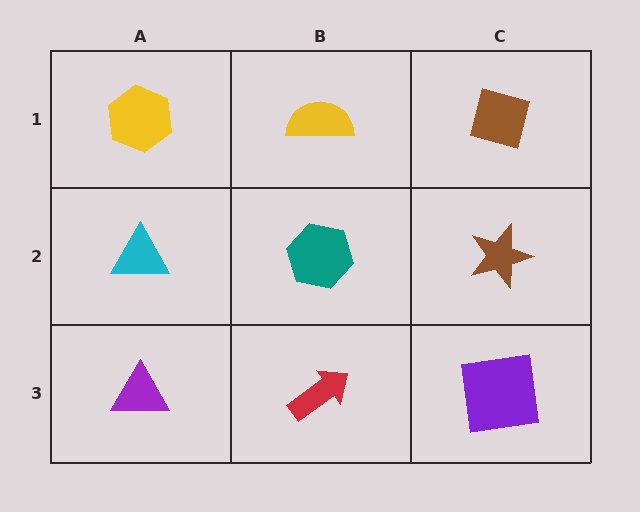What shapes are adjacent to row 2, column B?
A yellow semicircle (row 1, column B), a red arrow (row 3, column B), a cyan triangle (row 2, column A), a brown star (row 2, column C).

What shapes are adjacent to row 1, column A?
A cyan triangle (row 2, column A), a yellow semicircle (row 1, column B).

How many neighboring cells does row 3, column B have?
3.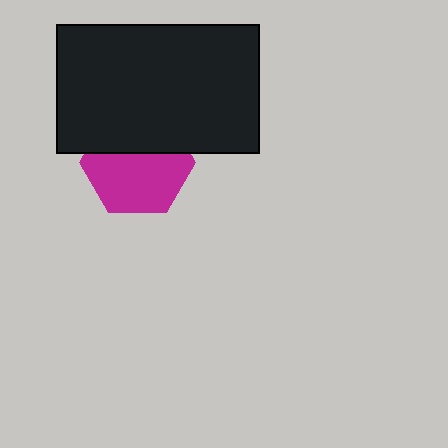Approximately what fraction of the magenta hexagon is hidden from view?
Roughly 39% of the magenta hexagon is hidden behind the black rectangle.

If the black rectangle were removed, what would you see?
You would see the complete magenta hexagon.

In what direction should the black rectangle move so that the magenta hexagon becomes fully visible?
The black rectangle should move up. That is the shortest direction to clear the overlap and leave the magenta hexagon fully visible.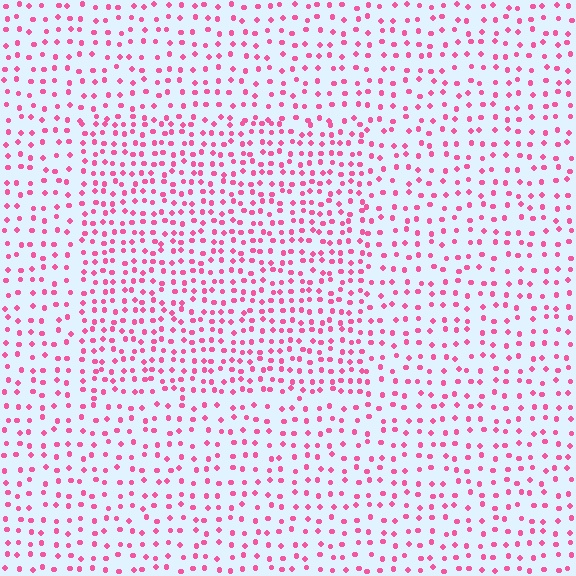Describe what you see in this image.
The image contains small pink elements arranged at two different densities. A rectangle-shaped region is visible where the elements are more densely packed than the surrounding area.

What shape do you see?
I see a rectangle.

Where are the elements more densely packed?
The elements are more densely packed inside the rectangle boundary.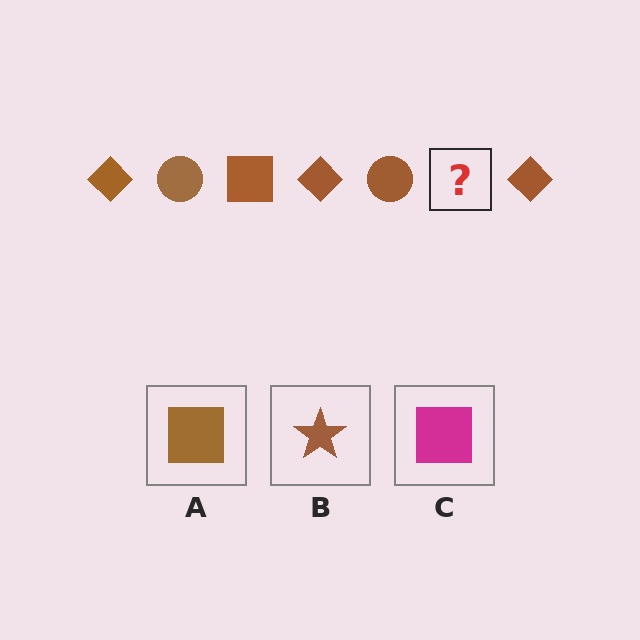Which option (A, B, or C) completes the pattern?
A.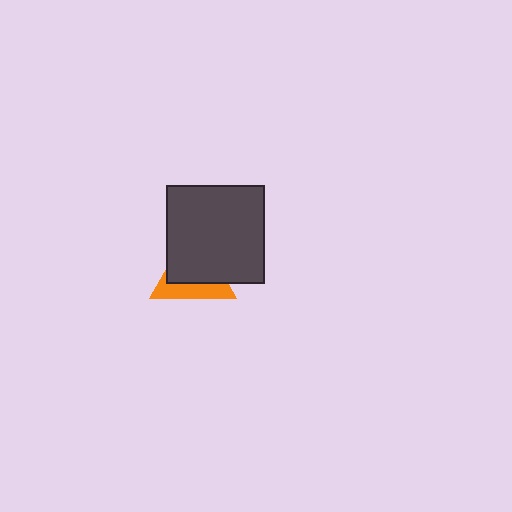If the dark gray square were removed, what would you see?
You would see the complete orange triangle.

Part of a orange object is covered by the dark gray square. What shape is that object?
It is a triangle.